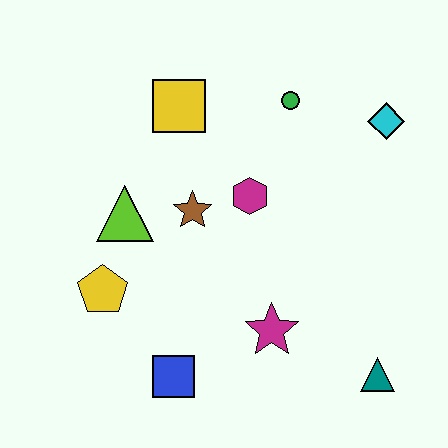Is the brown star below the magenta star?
No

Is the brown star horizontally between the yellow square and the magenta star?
Yes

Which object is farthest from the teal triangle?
The yellow square is farthest from the teal triangle.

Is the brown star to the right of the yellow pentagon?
Yes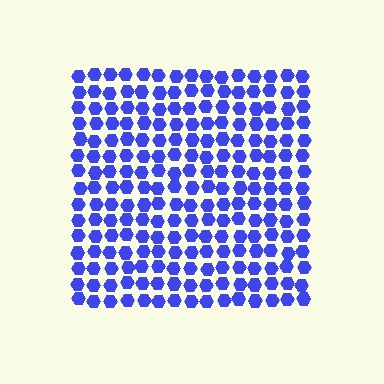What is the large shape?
The large shape is a square.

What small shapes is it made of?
It is made of small hexagons.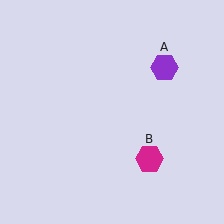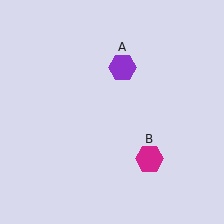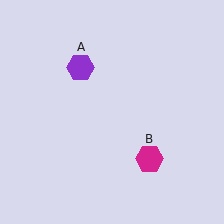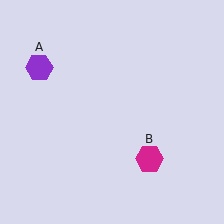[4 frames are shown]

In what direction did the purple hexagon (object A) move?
The purple hexagon (object A) moved left.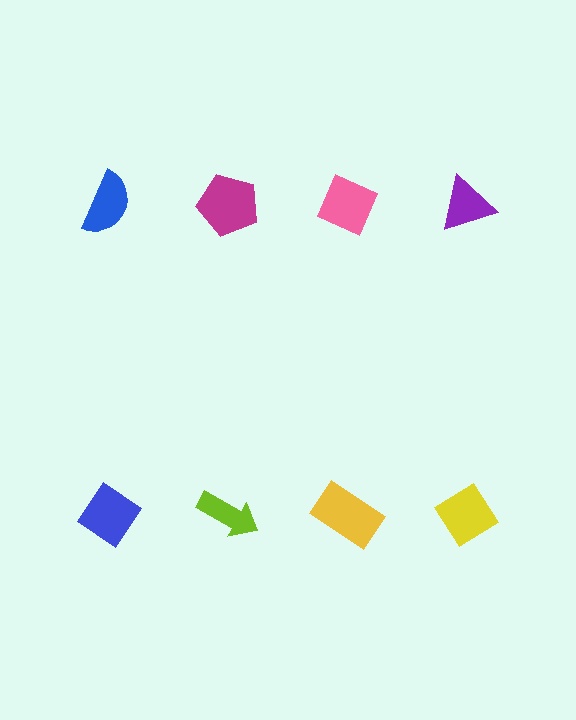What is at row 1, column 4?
A purple triangle.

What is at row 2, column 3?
A yellow rectangle.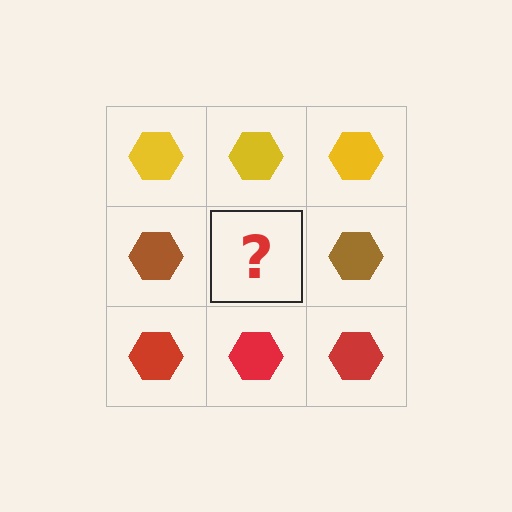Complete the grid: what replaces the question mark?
The question mark should be replaced with a brown hexagon.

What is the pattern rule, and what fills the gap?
The rule is that each row has a consistent color. The gap should be filled with a brown hexagon.